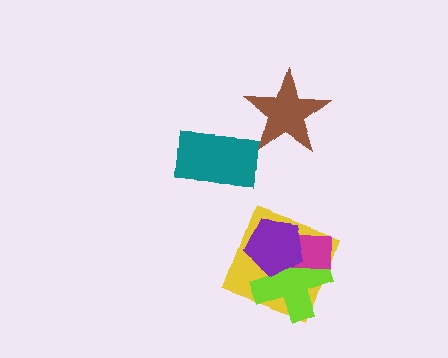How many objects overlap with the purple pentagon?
3 objects overlap with the purple pentagon.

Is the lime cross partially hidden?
Yes, it is partially covered by another shape.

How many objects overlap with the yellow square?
3 objects overlap with the yellow square.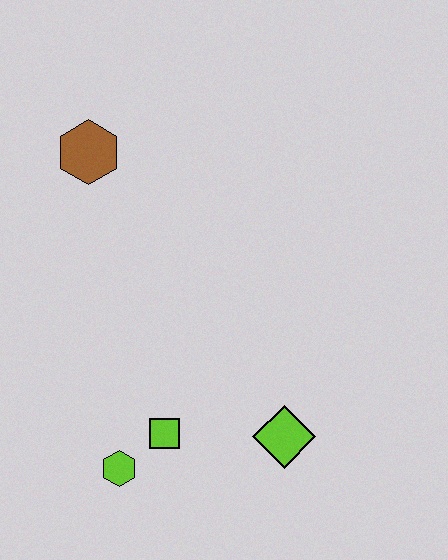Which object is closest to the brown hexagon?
The lime square is closest to the brown hexagon.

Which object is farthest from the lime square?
The brown hexagon is farthest from the lime square.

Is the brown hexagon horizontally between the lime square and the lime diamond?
No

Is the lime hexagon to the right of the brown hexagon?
Yes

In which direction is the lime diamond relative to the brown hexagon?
The lime diamond is below the brown hexagon.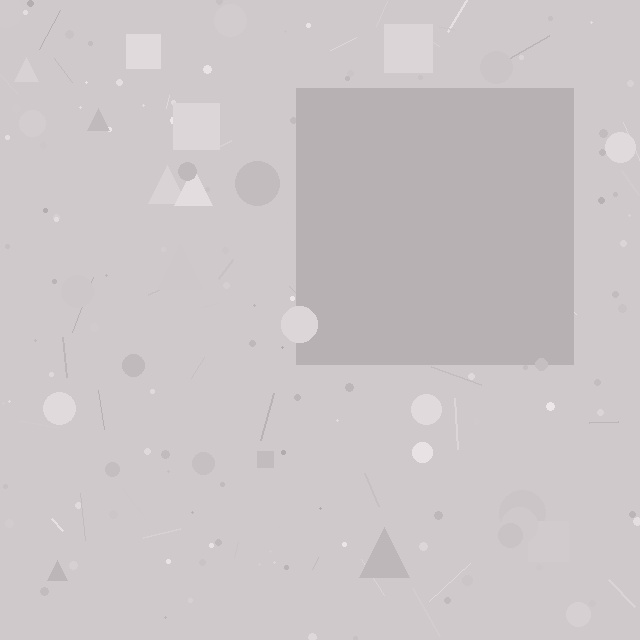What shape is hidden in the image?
A square is hidden in the image.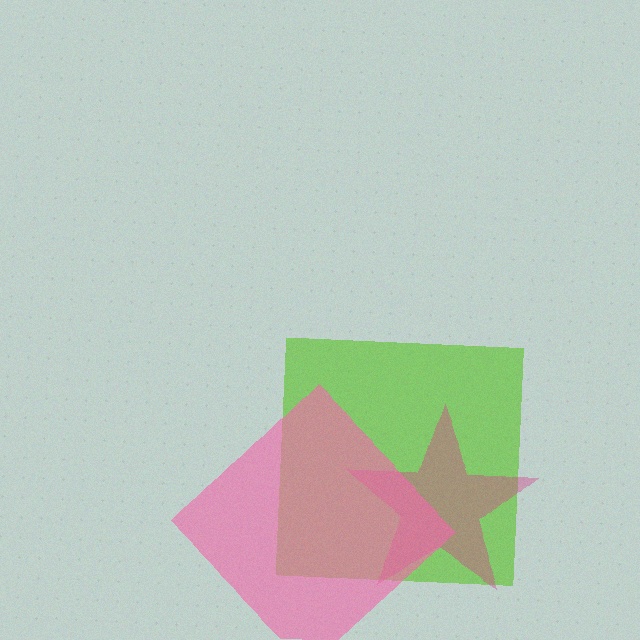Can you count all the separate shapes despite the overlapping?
Yes, there are 3 separate shapes.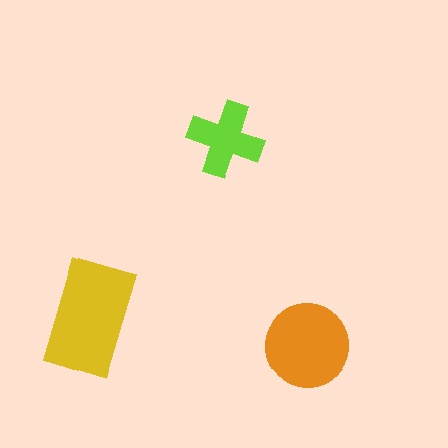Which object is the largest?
The yellow rectangle.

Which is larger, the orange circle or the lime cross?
The orange circle.